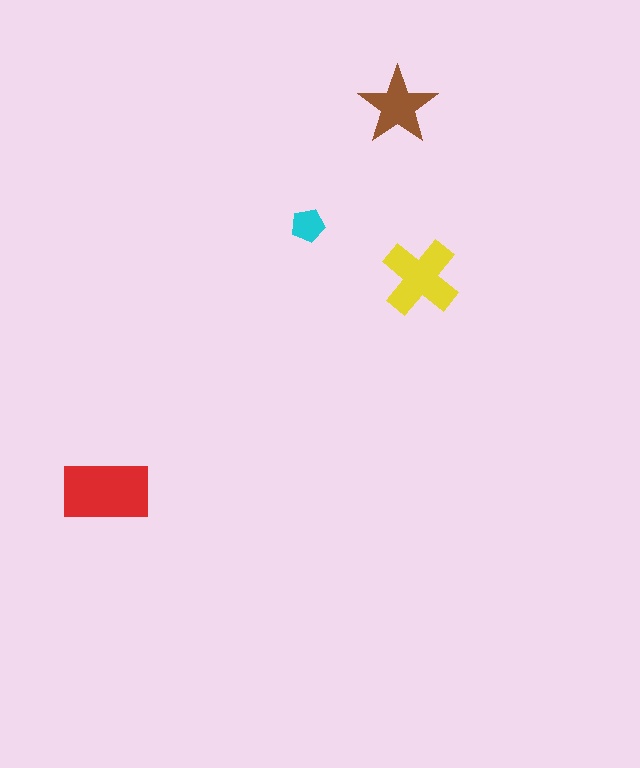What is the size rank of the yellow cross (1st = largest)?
2nd.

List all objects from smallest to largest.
The cyan pentagon, the brown star, the yellow cross, the red rectangle.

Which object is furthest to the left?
The red rectangle is leftmost.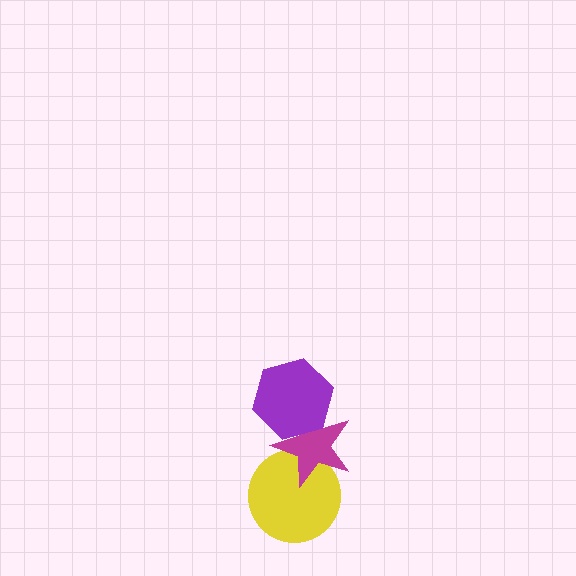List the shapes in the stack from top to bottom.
From top to bottom: the purple hexagon, the magenta star, the yellow circle.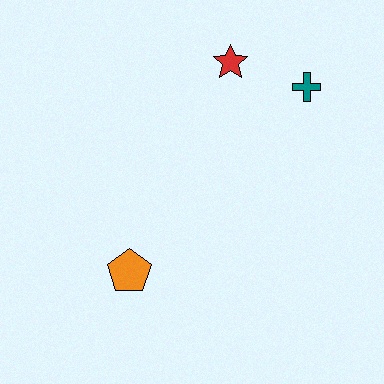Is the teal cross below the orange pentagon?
No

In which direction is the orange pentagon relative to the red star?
The orange pentagon is below the red star.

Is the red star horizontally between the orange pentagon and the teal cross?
Yes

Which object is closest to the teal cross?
The red star is closest to the teal cross.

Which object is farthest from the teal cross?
The orange pentagon is farthest from the teal cross.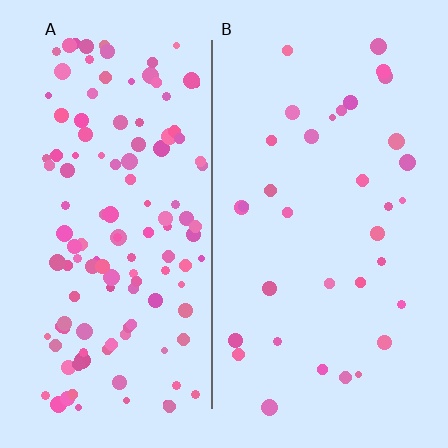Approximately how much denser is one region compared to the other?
Approximately 3.7× — region A over region B.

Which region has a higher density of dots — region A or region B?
A (the left).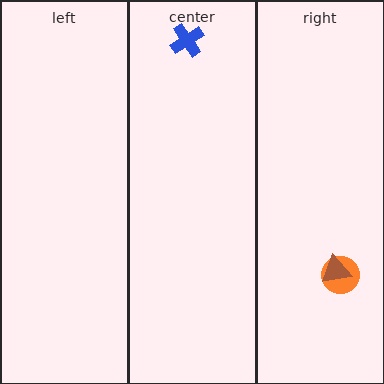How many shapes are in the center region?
1.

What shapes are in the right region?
The orange circle, the brown triangle.